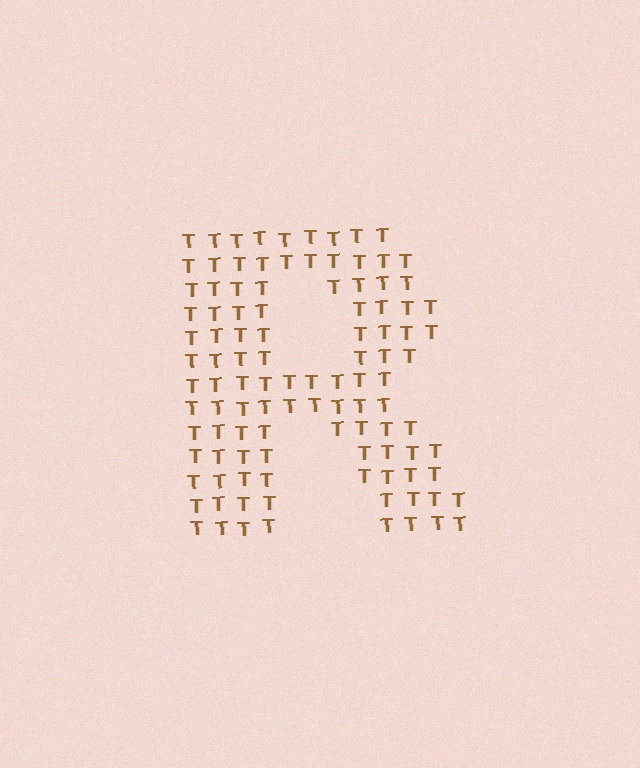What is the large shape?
The large shape is the letter R.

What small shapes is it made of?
It is made of small letter T's.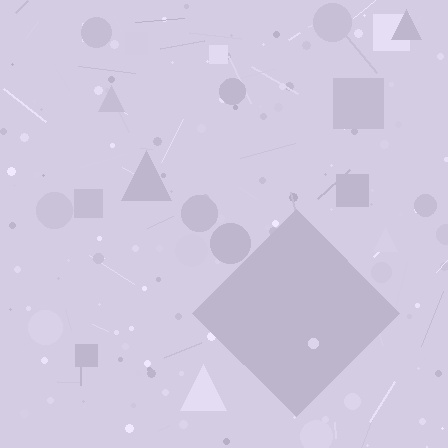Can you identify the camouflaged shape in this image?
The camouflaged shape is a diamond.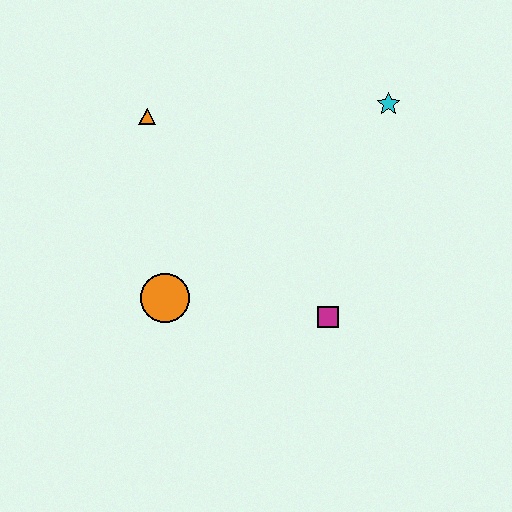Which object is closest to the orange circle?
The magenta square is closest to the orange circle.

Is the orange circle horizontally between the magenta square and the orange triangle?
Yes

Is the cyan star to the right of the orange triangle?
Yes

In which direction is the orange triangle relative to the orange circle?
The orange triangle is above the orange circle.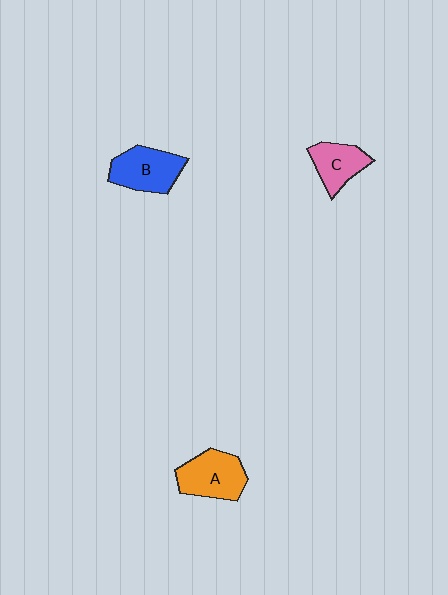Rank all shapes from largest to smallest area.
From largest to smallest: A (orange), B (blue), C (pink).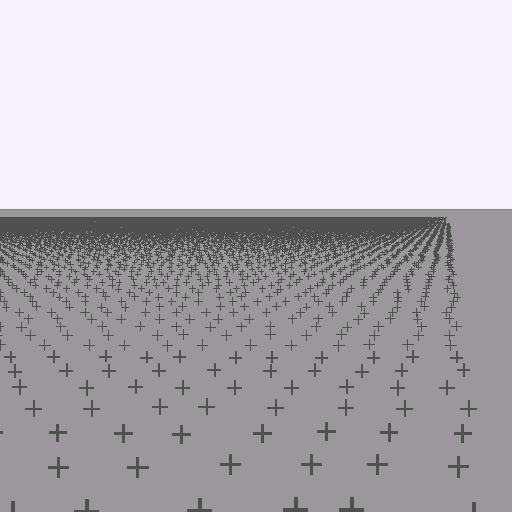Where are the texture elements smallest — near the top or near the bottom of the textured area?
Near the top.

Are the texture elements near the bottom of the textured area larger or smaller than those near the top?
Larger. Near the bottom, elements are closer to the viewer and appear at a bigger on-screen size.